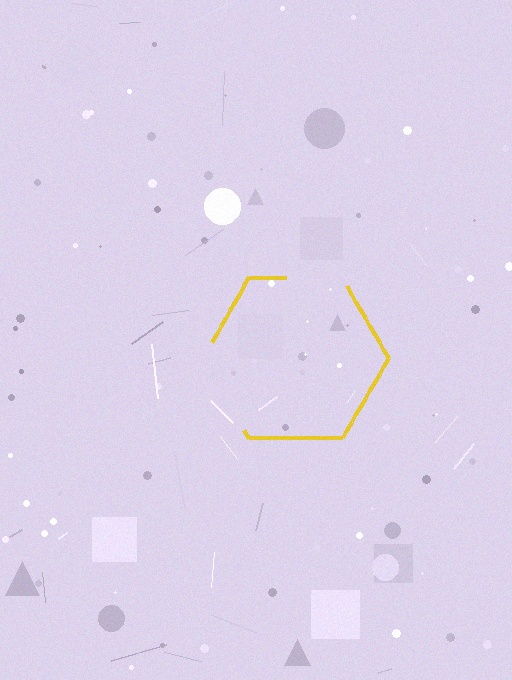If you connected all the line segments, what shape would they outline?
They would outline a hexagon.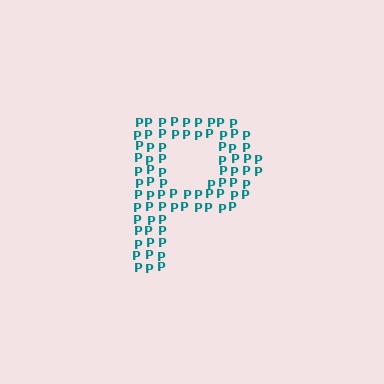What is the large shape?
The large shape is the letter P.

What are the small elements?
The small elements are letter P's.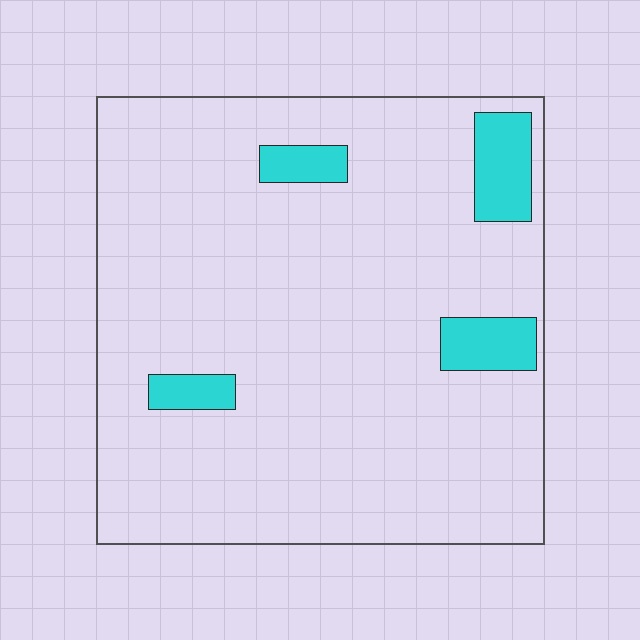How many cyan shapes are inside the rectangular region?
4.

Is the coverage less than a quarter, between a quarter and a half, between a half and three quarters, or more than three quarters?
Less than a quarter.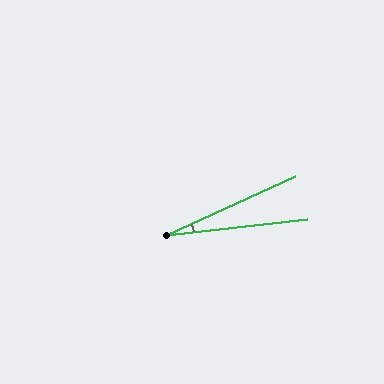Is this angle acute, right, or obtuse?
It is acute.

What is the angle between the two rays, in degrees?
Approximately 18 degrees.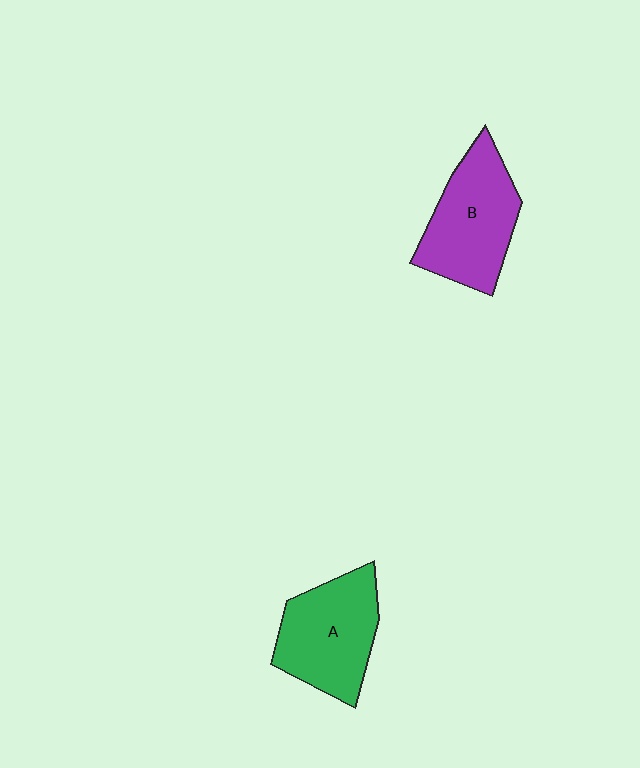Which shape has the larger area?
Shape B (purple).